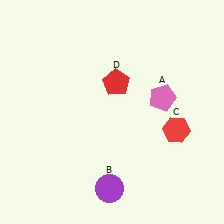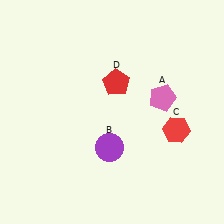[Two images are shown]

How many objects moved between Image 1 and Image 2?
1 object moved between the two images.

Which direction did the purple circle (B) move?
The purple circle (B) moved up.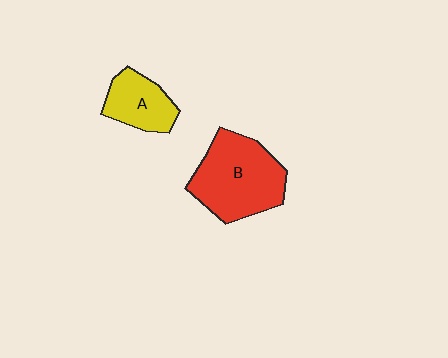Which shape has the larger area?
Shape B (red).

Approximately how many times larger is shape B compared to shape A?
Approximately 1.9 times.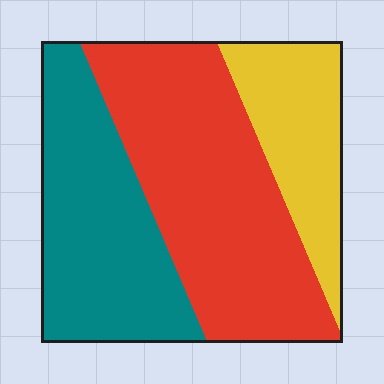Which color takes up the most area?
Red, at roughly 45%.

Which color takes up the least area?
Yellow, at roughly 20%.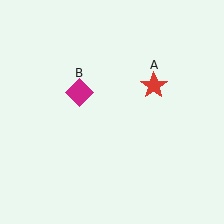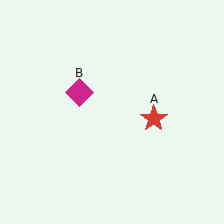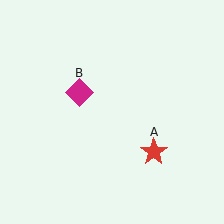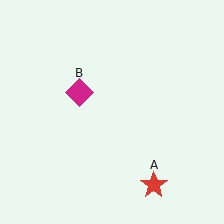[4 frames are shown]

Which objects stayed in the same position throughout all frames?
Magenta diamond (object B) remained stationary.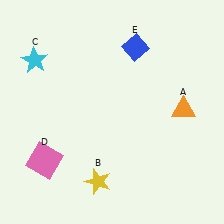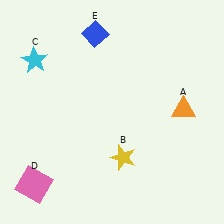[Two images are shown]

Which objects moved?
The objects that moved are: the yellow star (B), the pink square (D), the blue diamond (E).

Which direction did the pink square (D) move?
The pink square (D) moved down.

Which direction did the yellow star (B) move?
The yellow star (B) moved right.